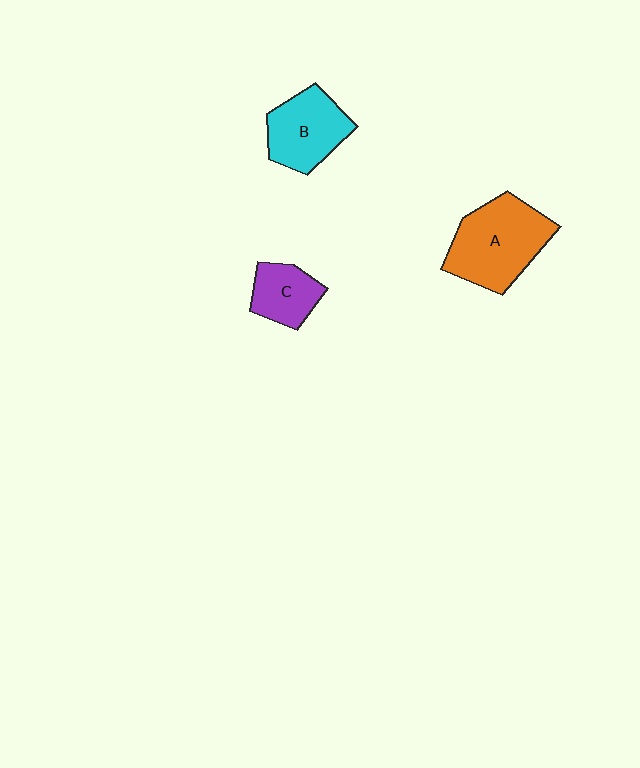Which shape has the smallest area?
Shape C (purple).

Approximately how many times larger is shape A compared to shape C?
Approximately 2.0 times.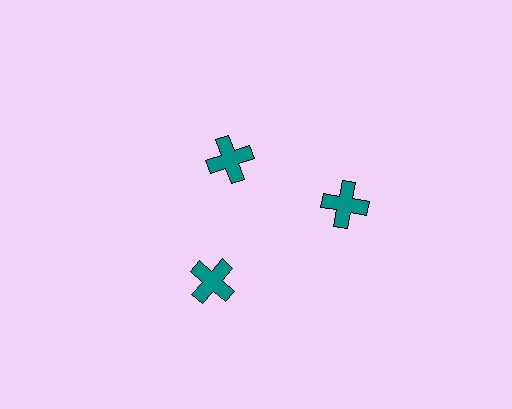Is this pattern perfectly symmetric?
No. The 3 teal crosses are arranged in a ring, but one element near the 11 o'clock position is pulled inward toward the center, breaking the 3-fold rotational symmetry.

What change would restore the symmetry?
The symmetry would be restored by moving it outward, back onto the ring so that all 3 crosses sit at equal angles and equal distance from the center.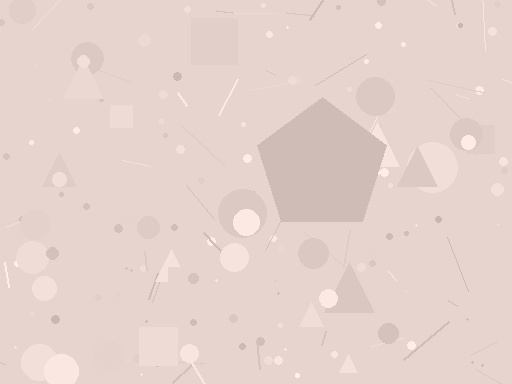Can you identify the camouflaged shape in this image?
The camouflaged shape is a pentagon.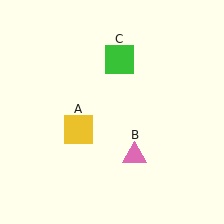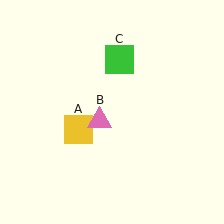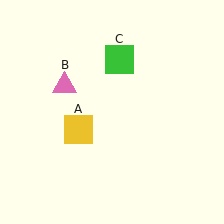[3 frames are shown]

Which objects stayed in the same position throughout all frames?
Yellow square (object A) and green square (object C) remained stationary.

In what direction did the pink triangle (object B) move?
The pink triangle (object B) moved up and to the left.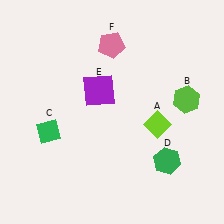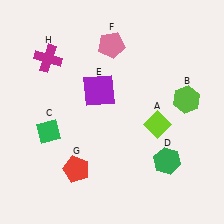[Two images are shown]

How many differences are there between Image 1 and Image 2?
There are 2 differences between the two images.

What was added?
A red pentagon (G), a magenta cross (H) were added in Image 2.